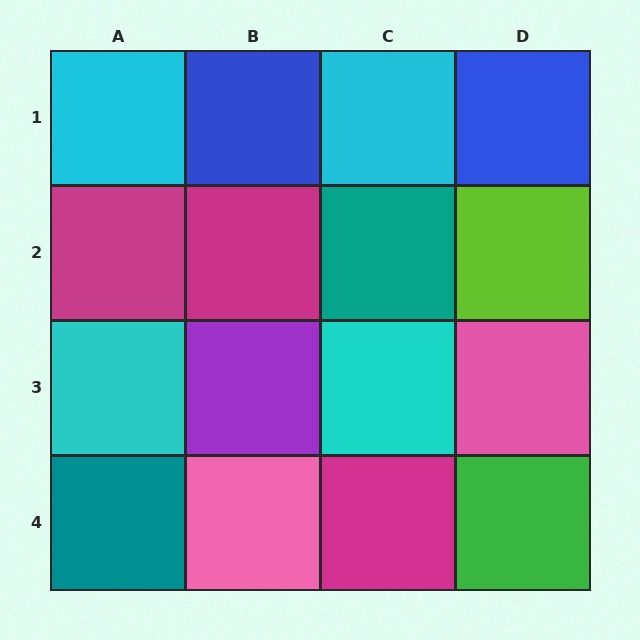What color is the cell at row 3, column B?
Purple.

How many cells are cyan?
4 cells are cyan.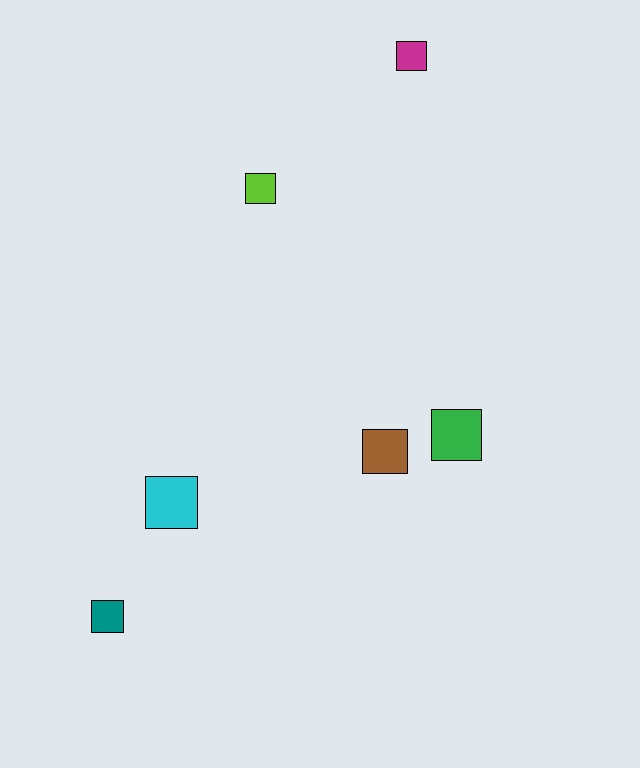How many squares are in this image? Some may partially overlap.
There are 6 squares.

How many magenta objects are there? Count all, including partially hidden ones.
There is 1 magenta object.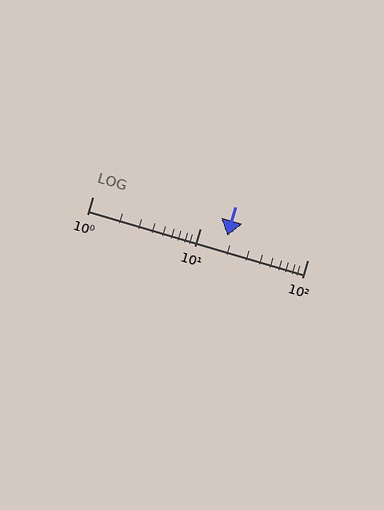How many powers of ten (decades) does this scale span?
The scale spans 2 decades, from 1 to 100.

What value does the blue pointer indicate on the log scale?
The pointer indicates approximately 18.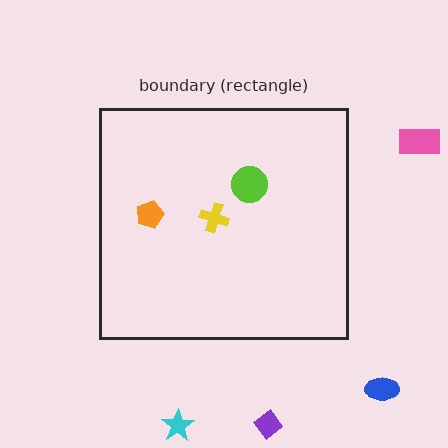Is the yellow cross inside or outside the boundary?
Inside.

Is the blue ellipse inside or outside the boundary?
Outside.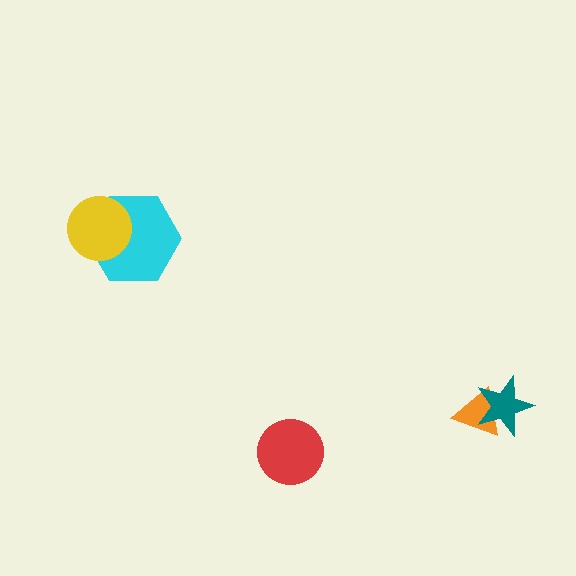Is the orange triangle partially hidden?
Yes, it is partially covered by another shape.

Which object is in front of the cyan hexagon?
The yellow circle is in front of the cyan hexagon.